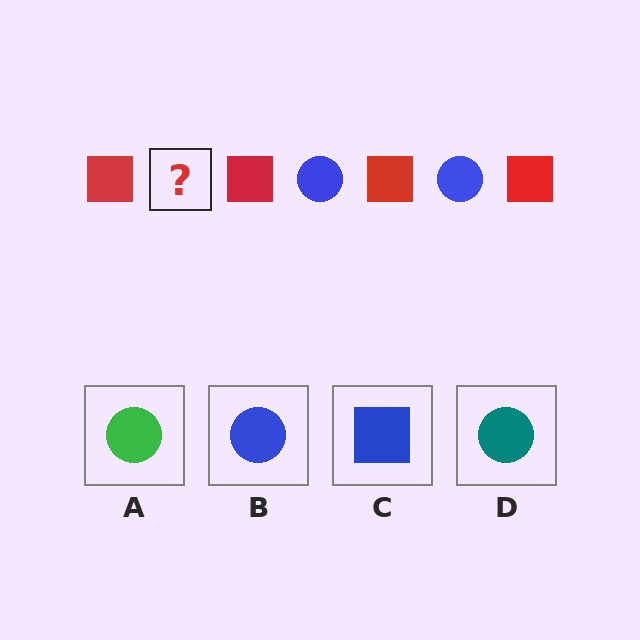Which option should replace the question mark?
Option B.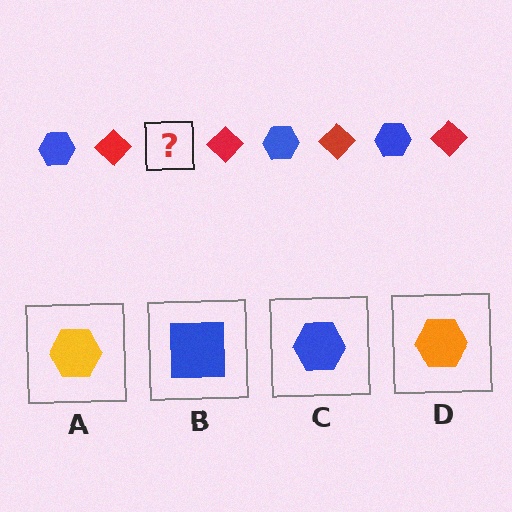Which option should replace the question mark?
Option C.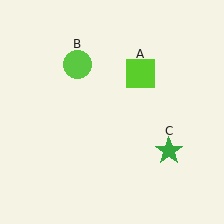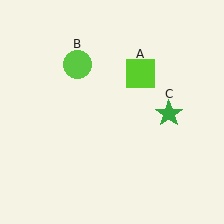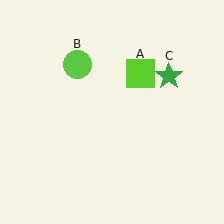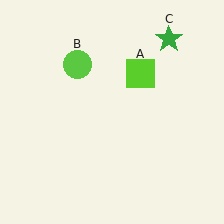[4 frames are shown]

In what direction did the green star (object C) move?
The green star (object C) moved up.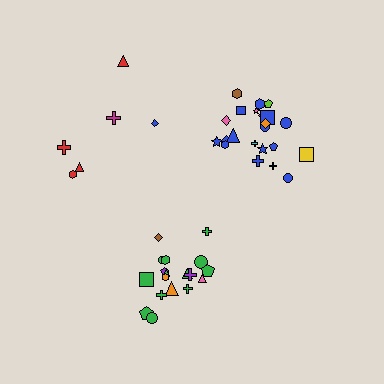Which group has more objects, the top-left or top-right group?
The top-right group.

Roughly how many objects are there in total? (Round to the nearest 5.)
Roughly 45 objects in total.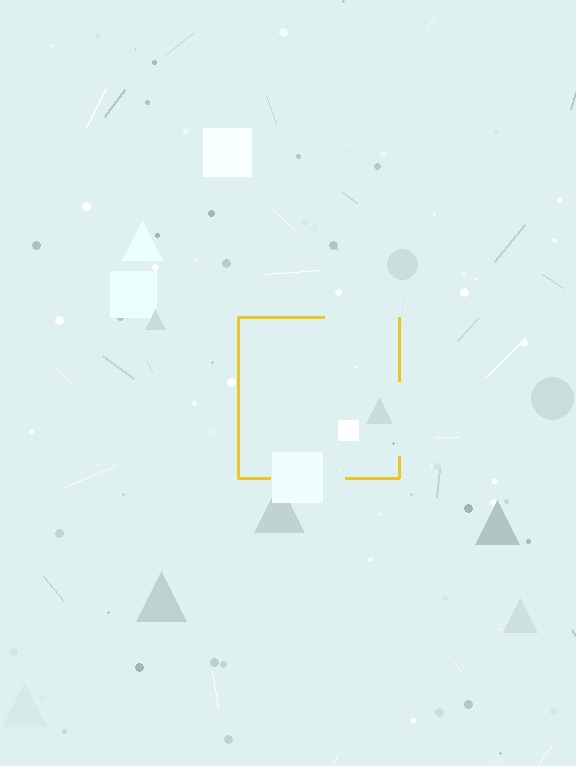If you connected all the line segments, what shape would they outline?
They would outline a square.